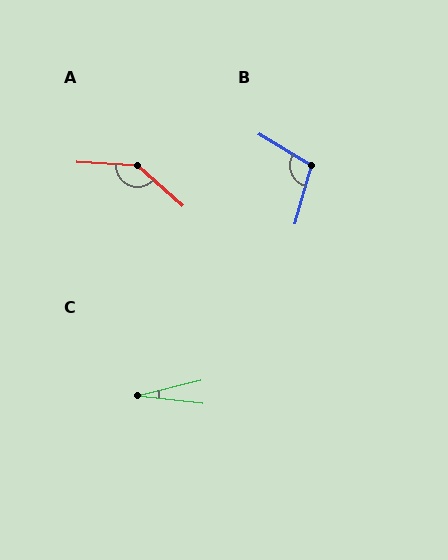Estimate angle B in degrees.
Approximately 105 degrees.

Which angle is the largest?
A, at approximately 142 degrees.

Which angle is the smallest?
C, at approximately 20 degrees.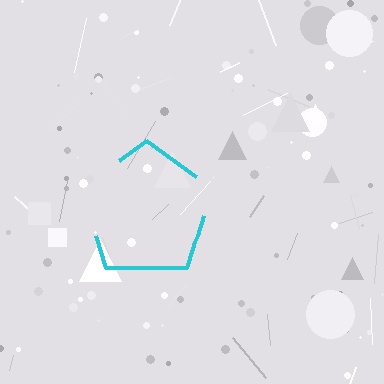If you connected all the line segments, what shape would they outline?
They would outline a pentagon.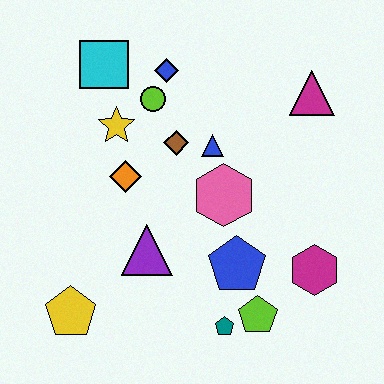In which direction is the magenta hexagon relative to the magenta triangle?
The magenta hexagon is below the magenta triangle.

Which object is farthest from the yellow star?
The magenta hexagon is farthest from the yellow star.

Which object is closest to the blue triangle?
The brown diamond is closest to the blue triangle.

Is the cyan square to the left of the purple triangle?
Yes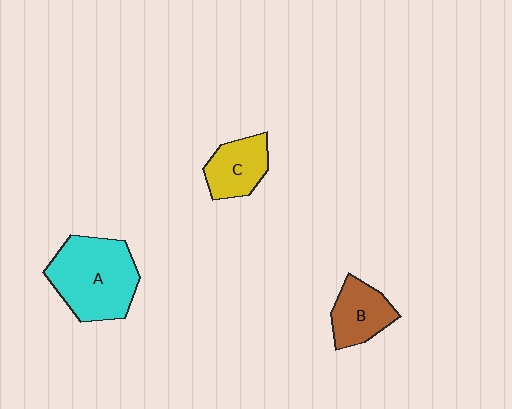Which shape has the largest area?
Shape A (cyan).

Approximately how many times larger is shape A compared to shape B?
Approximately 1.9 times.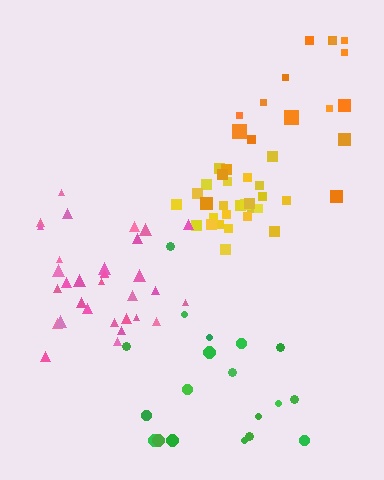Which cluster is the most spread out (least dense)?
Green.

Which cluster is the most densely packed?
Yellow.